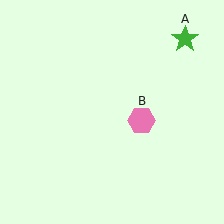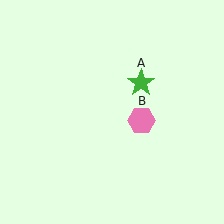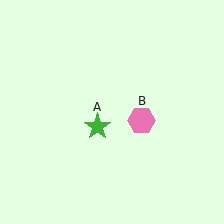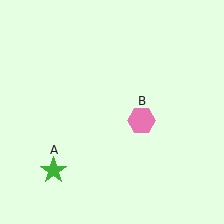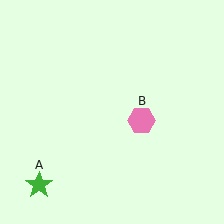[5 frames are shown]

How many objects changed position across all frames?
1 object changed position: green star (object A).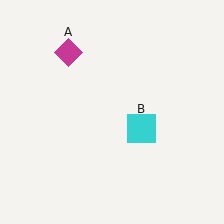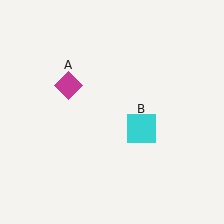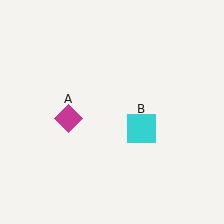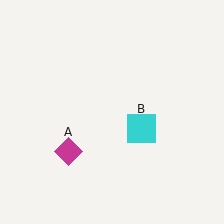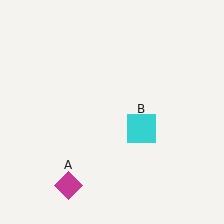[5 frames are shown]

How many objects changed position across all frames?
1 object changed position: magenta diamond (object A).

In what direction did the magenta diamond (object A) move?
The magenta diamond (object A) moved down.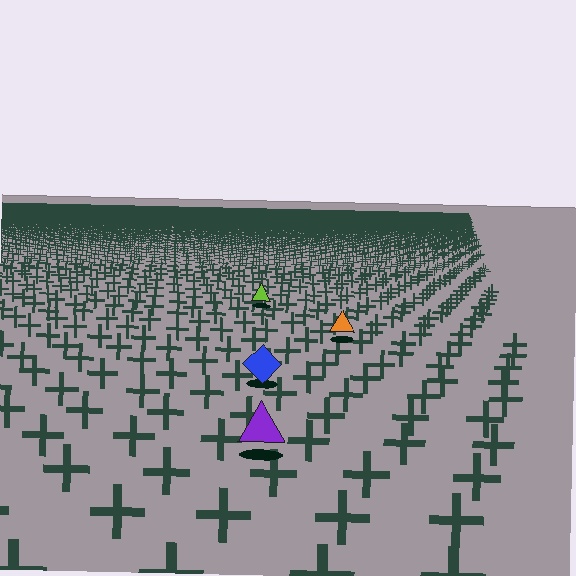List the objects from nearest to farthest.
From nearest to farthest: the purple triangle, the blue diamond, the orange triangle, the lime triangle.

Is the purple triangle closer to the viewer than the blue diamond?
Yes. The purple triangle is closer — you can tell from the texture gradient: the ground texture is coarser near it.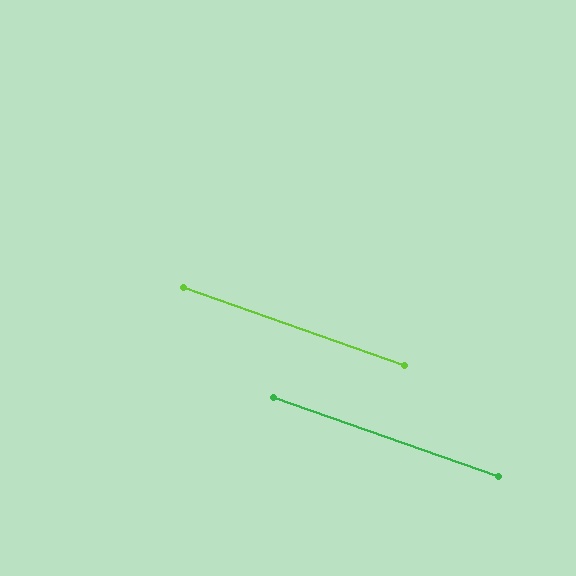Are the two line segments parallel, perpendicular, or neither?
Parallel — their directions differ by only 0.1°.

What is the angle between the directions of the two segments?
Approximately 0 degrees.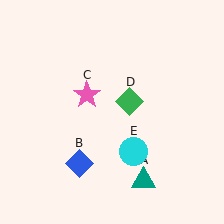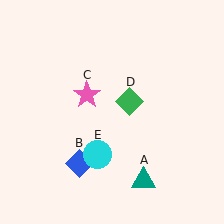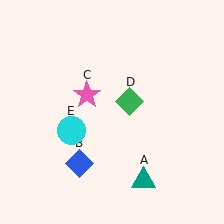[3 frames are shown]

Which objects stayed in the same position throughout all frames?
Teal triangle (object A) and blue diamond (object B) and pink star (object C) and green diamond (object D) remained stationary.